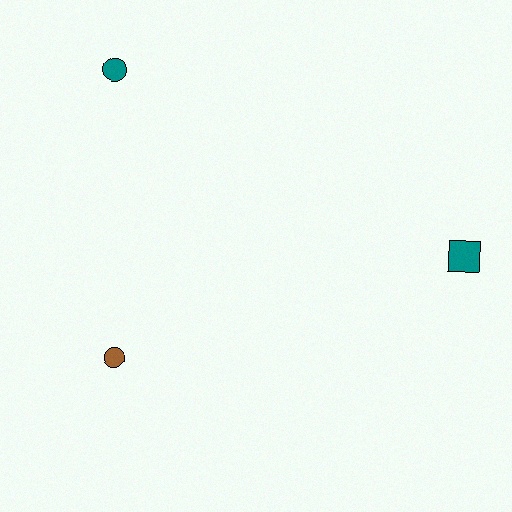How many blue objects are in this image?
There are no blue objects.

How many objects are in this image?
There are 3 objects.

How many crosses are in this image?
There are no crosses.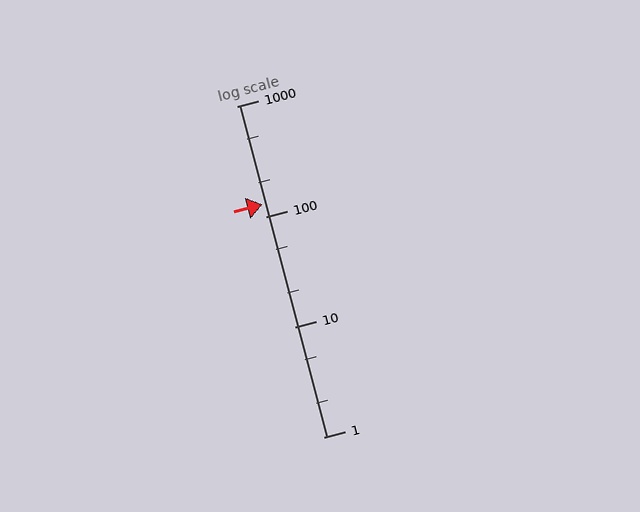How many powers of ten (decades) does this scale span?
The scale spans 3 decades, from 1 to 1000.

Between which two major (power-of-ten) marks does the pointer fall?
The pointer is between 100 and 1000.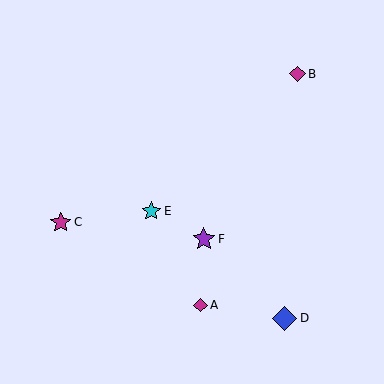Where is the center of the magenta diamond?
The center of the magenta diamond is at (297, 74).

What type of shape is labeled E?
Shape E is a cyan star.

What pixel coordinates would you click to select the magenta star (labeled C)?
Click at (61, 222) to select the magenta star C.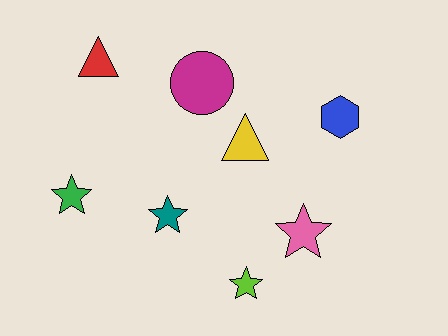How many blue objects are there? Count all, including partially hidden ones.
There is 1 blue object.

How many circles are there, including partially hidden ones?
There is 1 circle.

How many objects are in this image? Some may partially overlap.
There are 8 objects.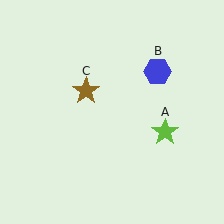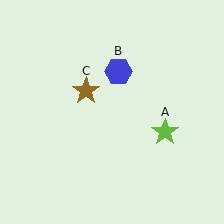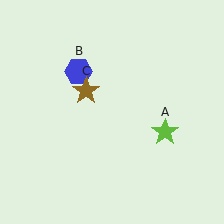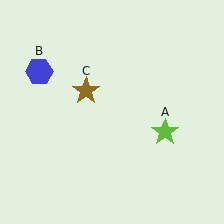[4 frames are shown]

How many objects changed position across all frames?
1 object changed position: blue hexagon (object B).